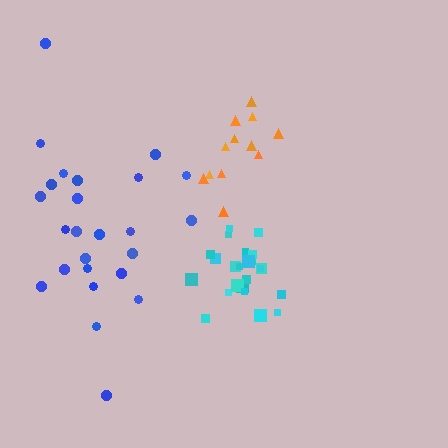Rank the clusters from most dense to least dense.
cyan, orange, blue.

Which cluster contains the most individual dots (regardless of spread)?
Blue (25).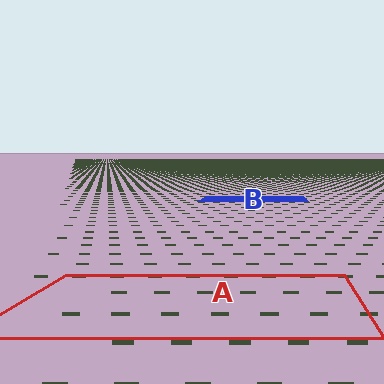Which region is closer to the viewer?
Region A is closer. The texture elements there are larger and more spread out.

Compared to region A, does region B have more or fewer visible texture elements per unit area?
Region B has more texture elements per unit area — they are packed more densely because it is farther away.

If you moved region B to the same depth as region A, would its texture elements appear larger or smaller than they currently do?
They would appear larger. At a closer depth, the same texture elements are projected at a bigger on-screen size.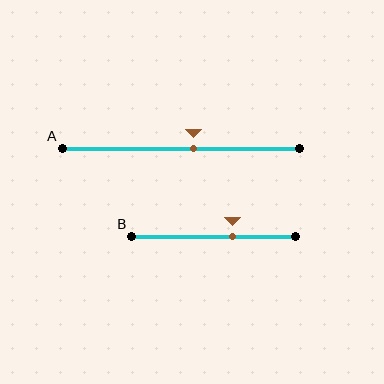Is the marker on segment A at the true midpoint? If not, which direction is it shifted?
No, the marker on segment A is shifted to the right by about 5% of the segment length.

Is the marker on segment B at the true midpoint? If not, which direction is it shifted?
No, the marker on segment B is shifted to the right by about 12% of the segment length.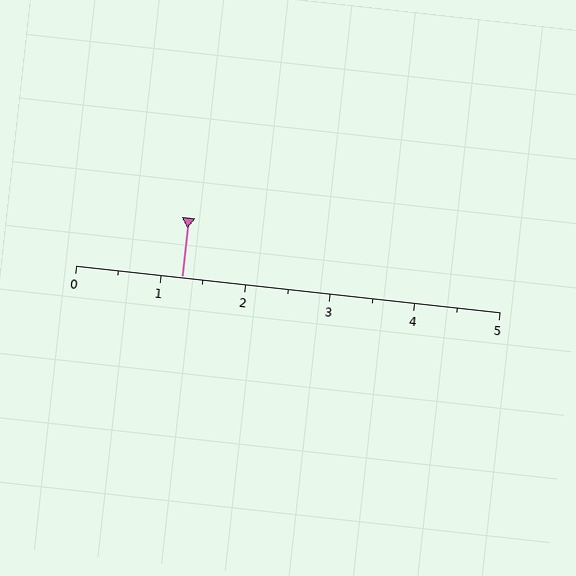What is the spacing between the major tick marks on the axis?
The major ticks are spaced 1 apart.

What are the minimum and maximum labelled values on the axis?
The axis runs from 0 to 5.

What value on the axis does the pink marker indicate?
The marker indicates approximately 1.2.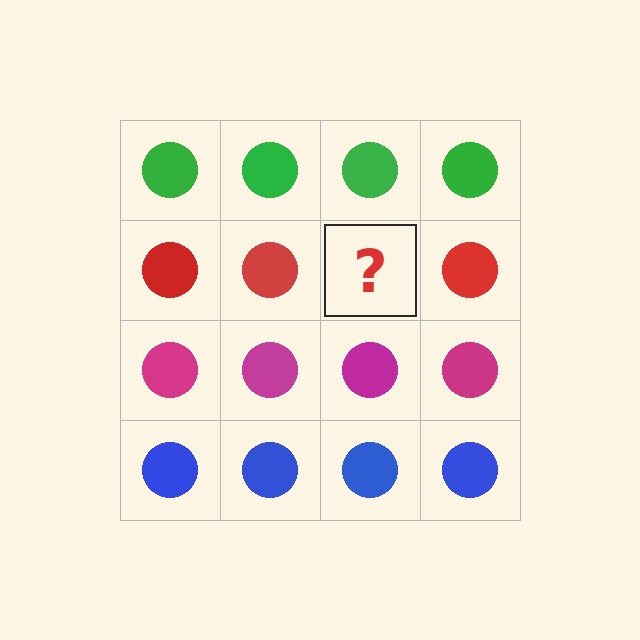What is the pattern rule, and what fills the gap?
The rule is that each row has a consistent color. The gap should be filled with a red circle.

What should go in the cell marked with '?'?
The missing cell should contain a red circle.